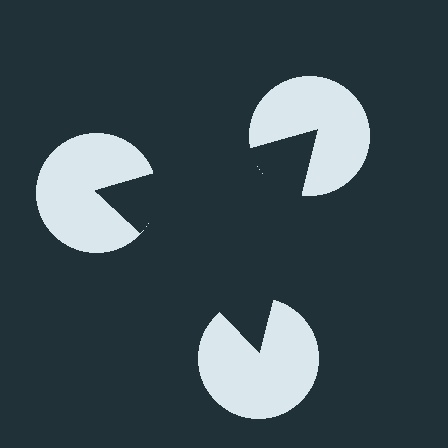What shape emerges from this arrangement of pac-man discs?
An illusory triangle — its edges are inferred from the aligned wedge cuts in the pac-man discs, not physically drawn.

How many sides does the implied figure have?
3 sides.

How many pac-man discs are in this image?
There are 3 — one at each vertex of the illusory triangle.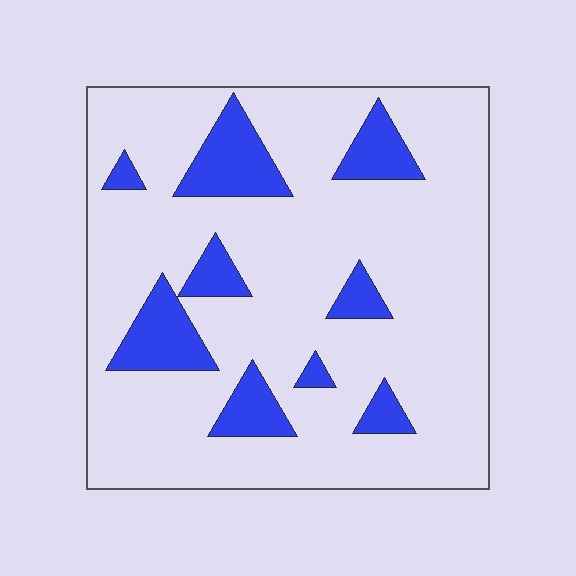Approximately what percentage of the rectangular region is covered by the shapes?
Approximately 15%.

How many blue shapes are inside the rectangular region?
9.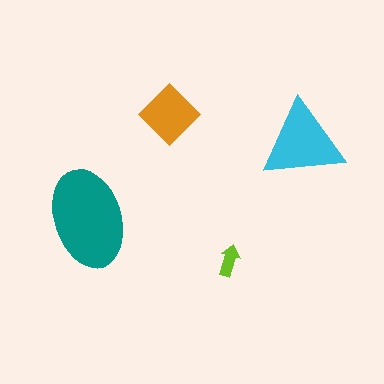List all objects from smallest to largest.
The lime arrow, the orange diamond, the cyan triangle, the teal ellipse.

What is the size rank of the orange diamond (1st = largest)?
3rd.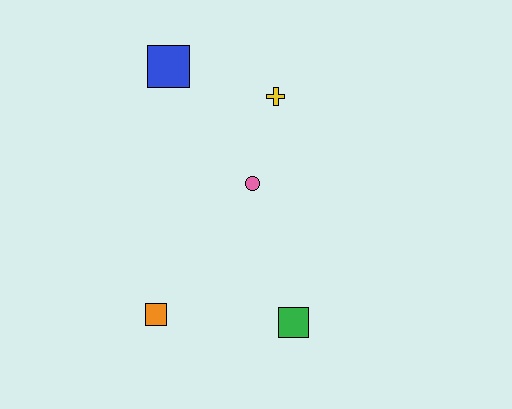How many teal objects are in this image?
There are no teal objects.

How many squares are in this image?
There are 3 squares.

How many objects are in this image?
There are 5 objects.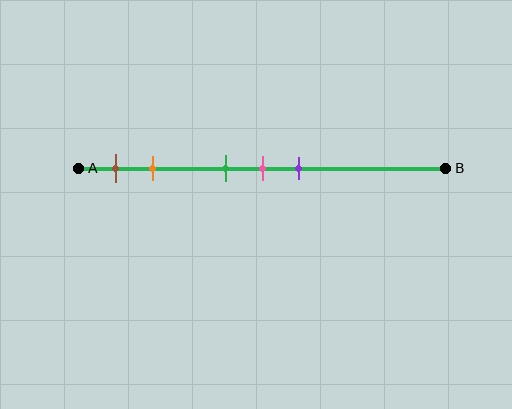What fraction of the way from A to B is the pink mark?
The pink mark is approximately 50% (0.5) of the way from A to B.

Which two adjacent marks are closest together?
The green and pink marks are the closest adjacent pair.